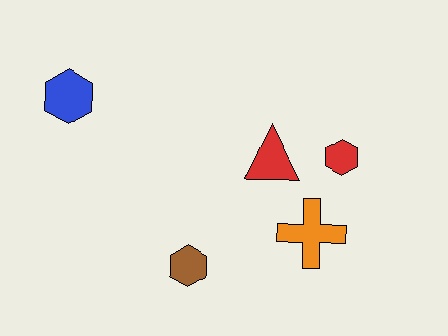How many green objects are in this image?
There are no green objects.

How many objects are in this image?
There are 5 objects.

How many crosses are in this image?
There is 1 cross.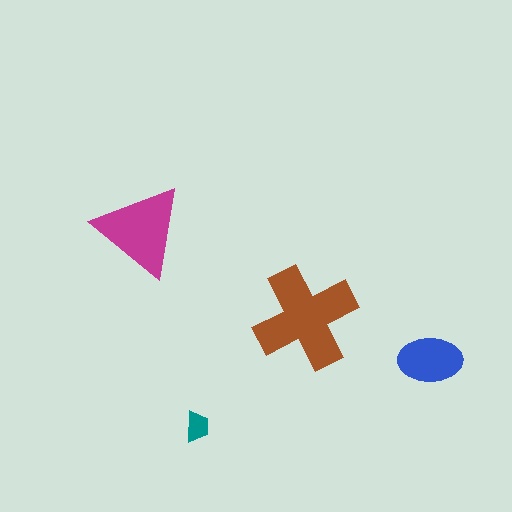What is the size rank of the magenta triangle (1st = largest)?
2nd.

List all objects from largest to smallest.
The brown cross, the magenta triangle, the blue ellipse, the teal trapezoid.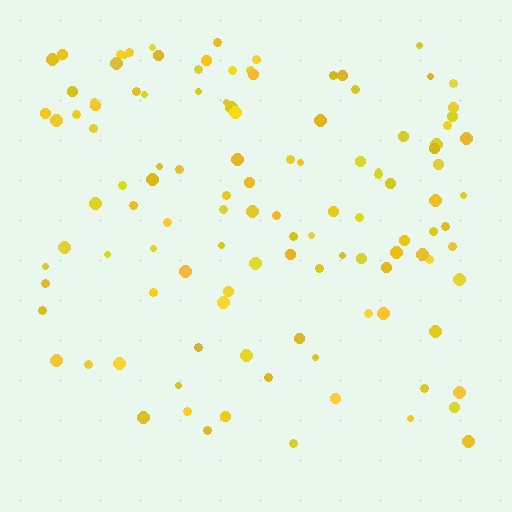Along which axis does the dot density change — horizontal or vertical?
Vertical.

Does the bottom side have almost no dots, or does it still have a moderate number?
Still a moderate number, just noticeably fewer than the top.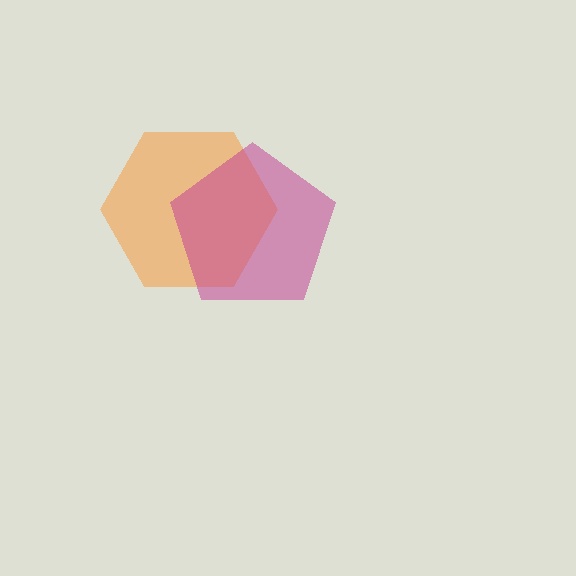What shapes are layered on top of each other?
The layered shapes are: an orange hexagon, a magenta pentagon.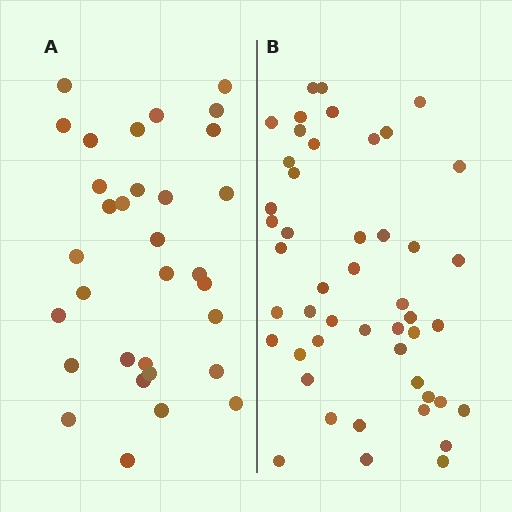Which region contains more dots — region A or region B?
Region B (the right region) has more dots.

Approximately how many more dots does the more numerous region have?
Region B has approximately 15 more dots than region A.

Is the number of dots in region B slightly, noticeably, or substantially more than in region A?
Region B has substantially more. The ratio is roughly 1.5 to 1.